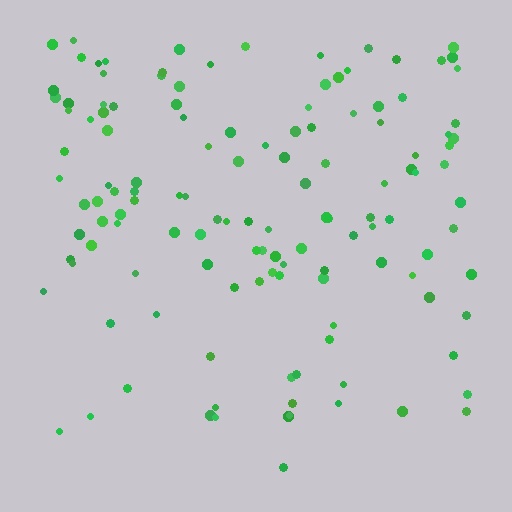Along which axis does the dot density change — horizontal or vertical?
Vertical.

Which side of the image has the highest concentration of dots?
The top.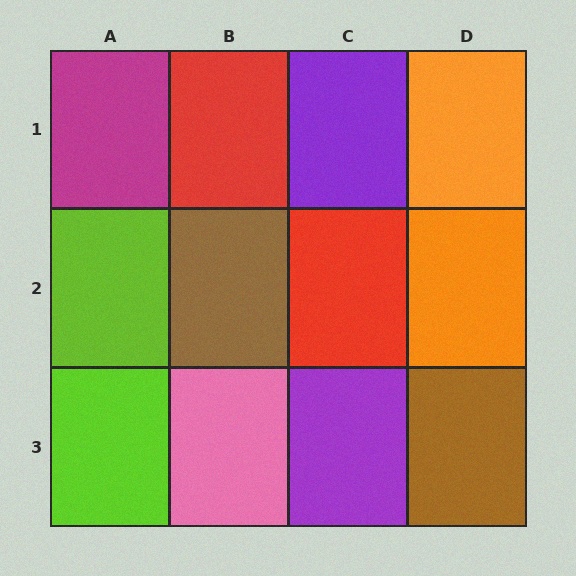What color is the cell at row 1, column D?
Orange.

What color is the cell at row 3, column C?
Purple.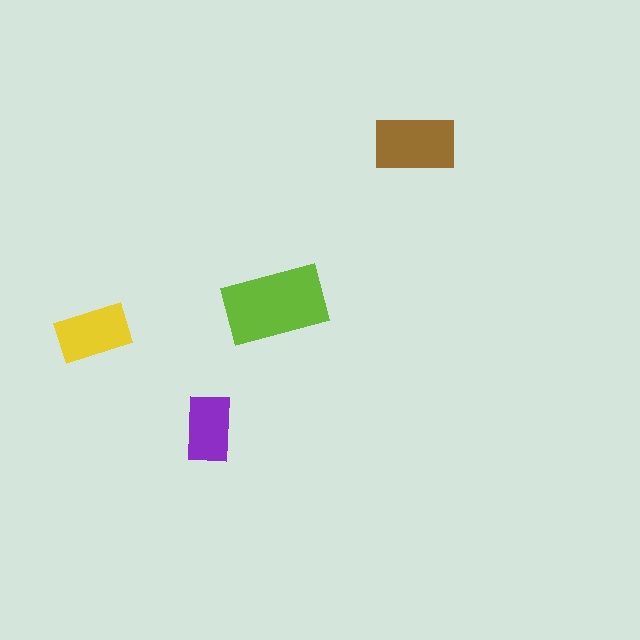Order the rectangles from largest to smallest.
the lime one, the brown one, the yellow one, the purple one.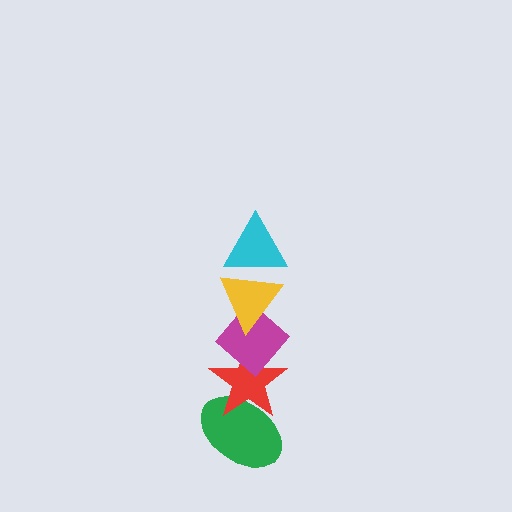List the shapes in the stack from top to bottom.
From top to bottom: the cyan triangle, the yellow triangle, the magenta diamond, the red star, the green ellipse.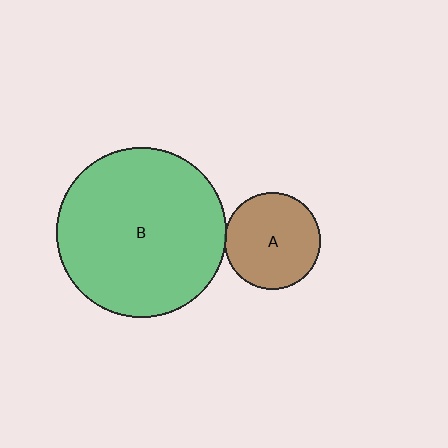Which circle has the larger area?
Circle B (green).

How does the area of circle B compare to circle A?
Approximately 3.1 times.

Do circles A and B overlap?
Yes.